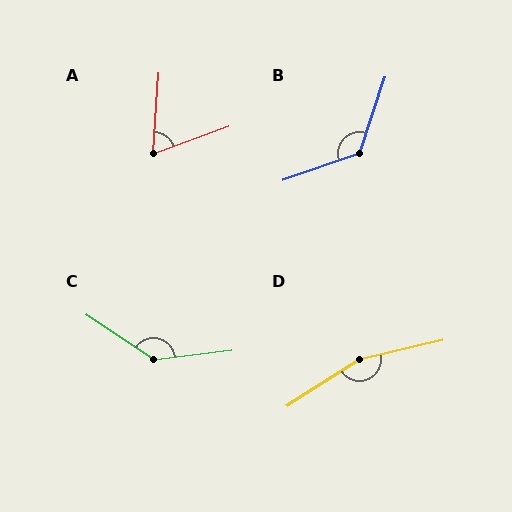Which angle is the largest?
D, at approximately 160 degrees.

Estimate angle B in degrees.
Approximately 127 degrees.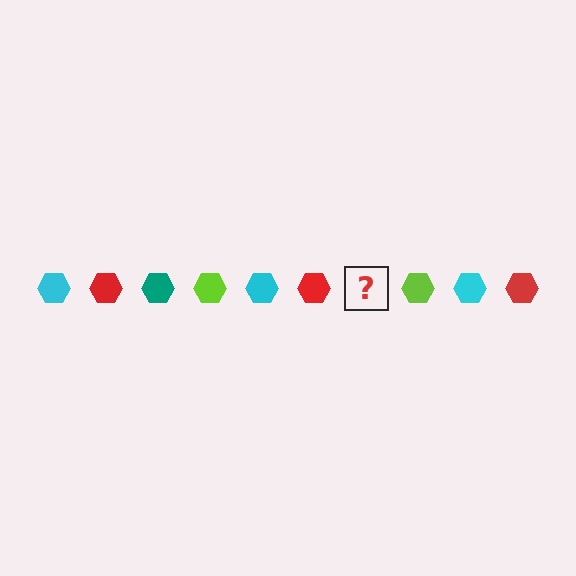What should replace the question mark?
The question mark should be replaced with a teal hexagon.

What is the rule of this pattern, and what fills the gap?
The rule is that the pattern cycles through cyan, red, teal, lime hexagons. The gap should be filled with a teal hexagon.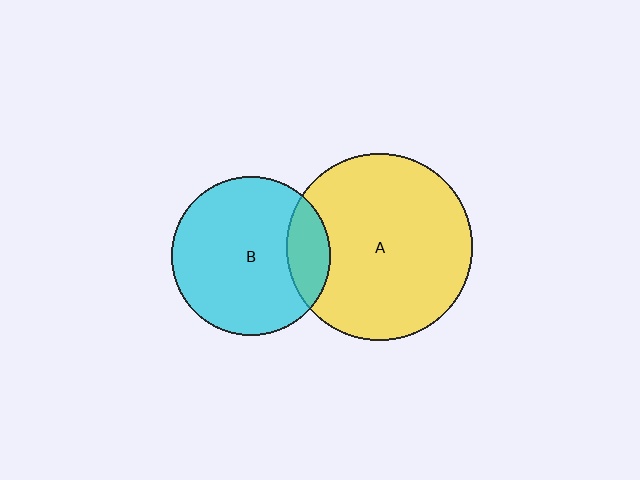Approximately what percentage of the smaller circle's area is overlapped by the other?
Approximately 15%.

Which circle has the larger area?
Circle A (yellow).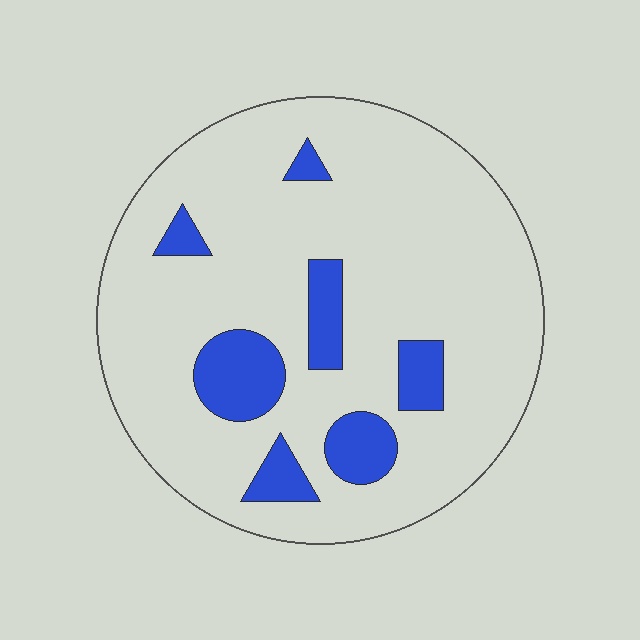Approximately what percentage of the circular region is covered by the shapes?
Approximately 15%.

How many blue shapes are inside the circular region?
7.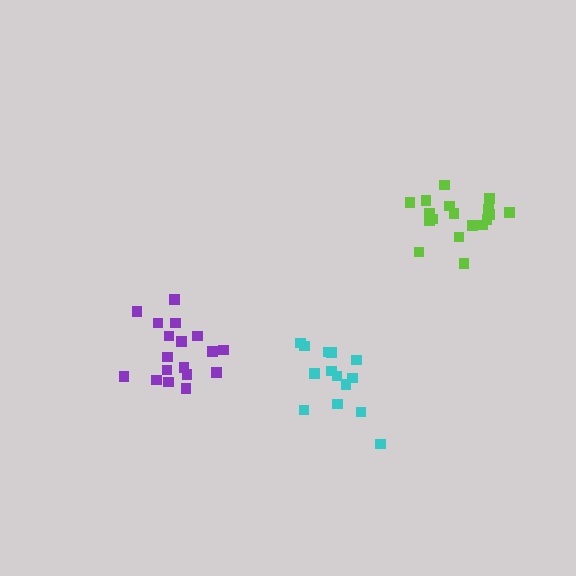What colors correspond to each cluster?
The clusters are colored: cyan, purple, lime.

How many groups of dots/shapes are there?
There are 3 groups.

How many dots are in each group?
Group 1: 14 dots, Group 2: 18 dots, Group 3: 18 dots (50 total).